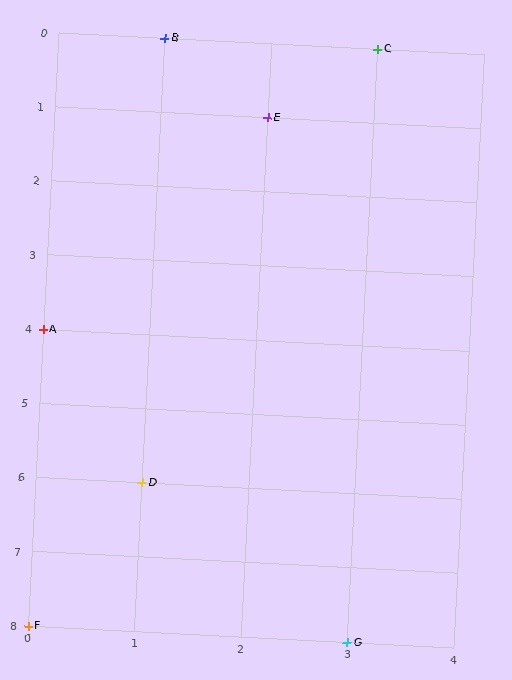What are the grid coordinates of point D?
Point D is at grid coordinates (1, 6).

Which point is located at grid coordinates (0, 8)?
Point F is at (0, 8).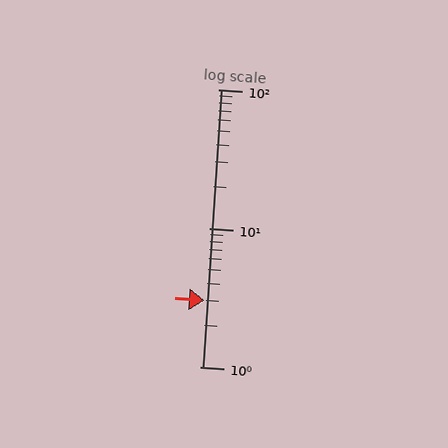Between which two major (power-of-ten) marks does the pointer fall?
The pointer is between 1 and 10.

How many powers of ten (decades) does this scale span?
The scale spans 2 decades, from 1 to 100.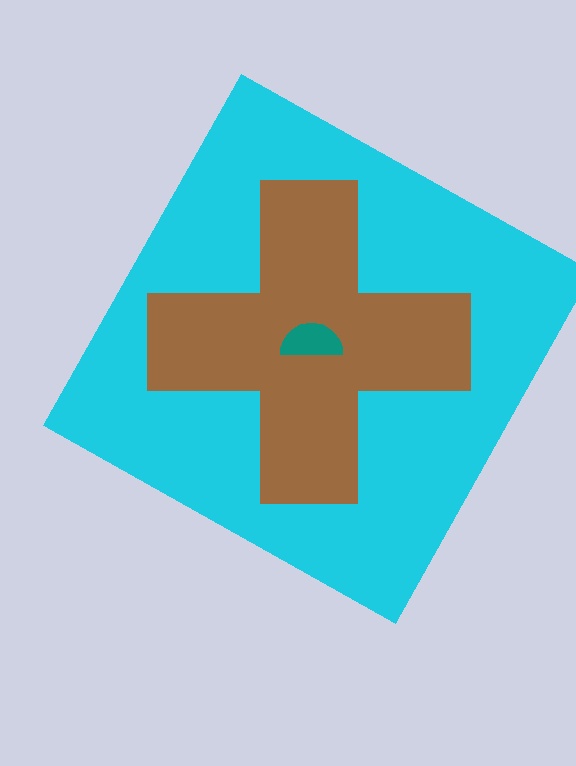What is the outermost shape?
The cyan square.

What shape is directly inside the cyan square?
The brown cross.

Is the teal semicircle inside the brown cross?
Yes.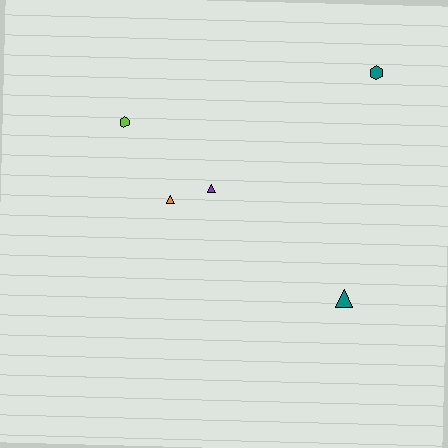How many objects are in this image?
There are 5 objects.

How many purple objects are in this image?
There is 1 purple object.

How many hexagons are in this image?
There are 2 hexagons.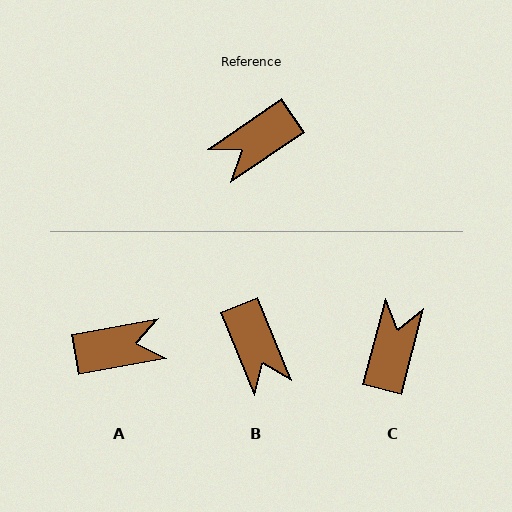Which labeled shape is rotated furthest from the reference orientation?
A, about 156 degrees away.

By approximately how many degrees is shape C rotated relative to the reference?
Approximately 139 degrees clockwise.